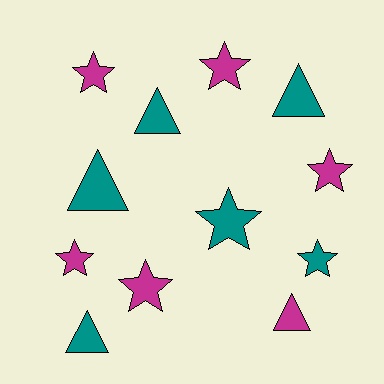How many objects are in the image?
There are 12 objects.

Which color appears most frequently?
Magenta, with 6 objects.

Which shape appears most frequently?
Star, with 7 objects.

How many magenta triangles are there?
There is 1 magenta triangle.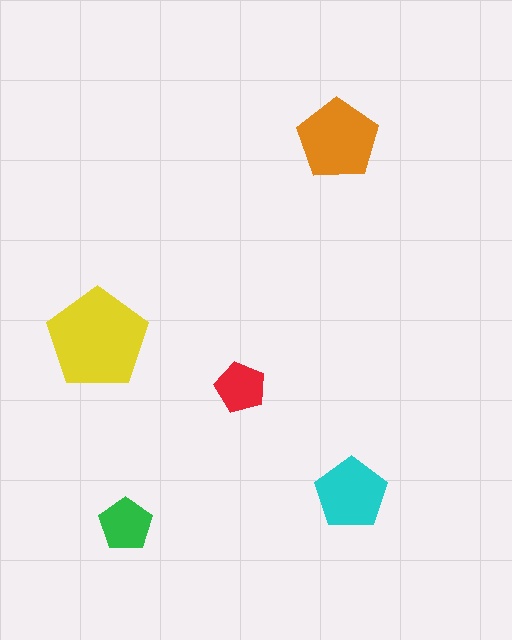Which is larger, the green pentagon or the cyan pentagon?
The cyan one.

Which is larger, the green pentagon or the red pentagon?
The green one.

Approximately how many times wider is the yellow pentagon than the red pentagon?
About 2 times wider.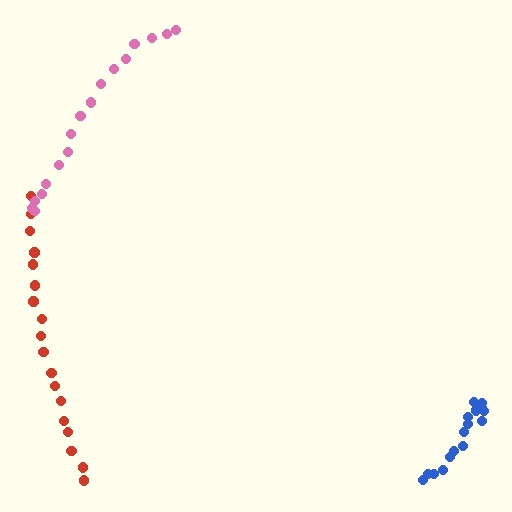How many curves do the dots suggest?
There are 3 distinct paths.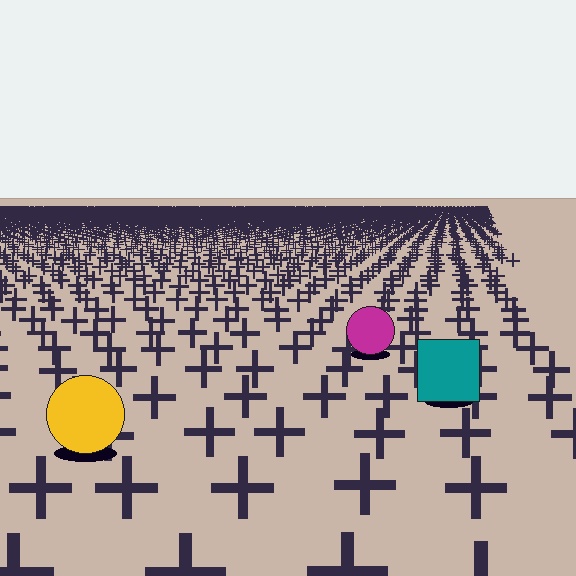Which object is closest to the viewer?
The yellow circle is closest. The texture marks near it are larger and more spread out.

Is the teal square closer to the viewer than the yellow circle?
No. The yellow circle is closer — you can tell from the texture gradient: the ground texture is coarser near it.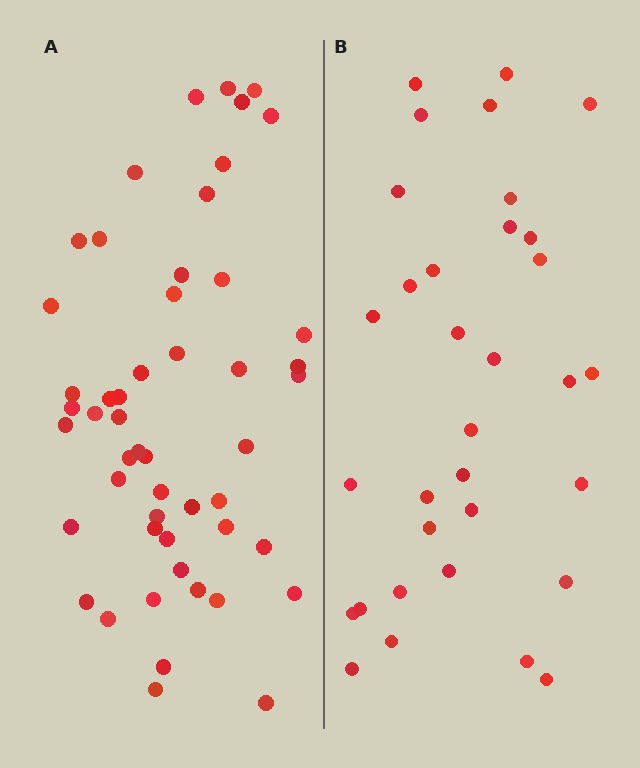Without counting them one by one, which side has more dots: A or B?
Region A (the left region) has more dots.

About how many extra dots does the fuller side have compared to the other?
Region A has approximately 20 more dots than region B.